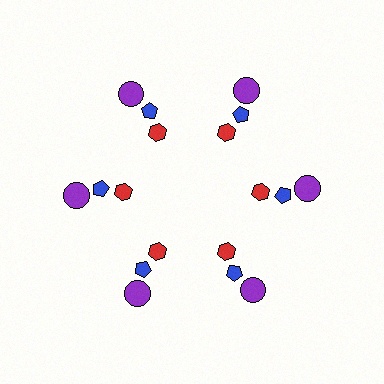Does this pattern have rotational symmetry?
Yes, this pattern has 6-fold rotational symmetry. It looks the same after rotating 60 degrees around the center.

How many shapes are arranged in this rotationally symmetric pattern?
There are 18 shapes, arranged in 6 groups of 3.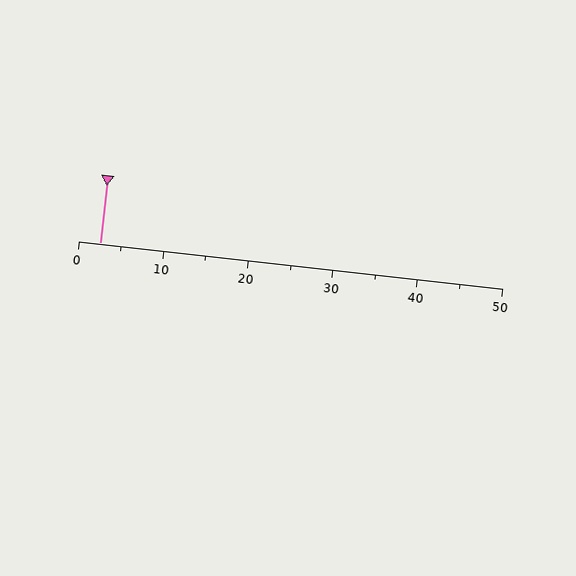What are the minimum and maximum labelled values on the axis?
The axis runs from 0 to 50.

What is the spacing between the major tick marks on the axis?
The major ticks are spaced 10 apart.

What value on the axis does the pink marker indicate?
The marker indicates approximately 2.5.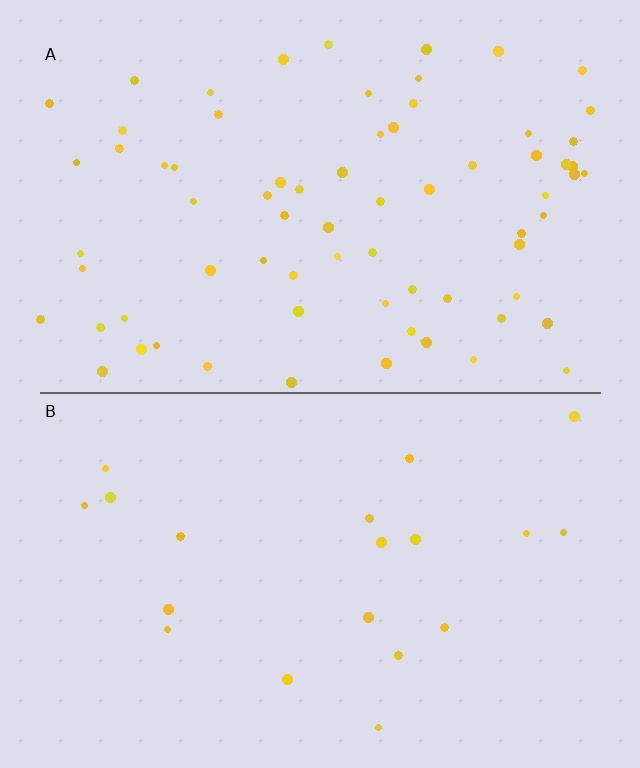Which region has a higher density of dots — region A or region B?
A (the top).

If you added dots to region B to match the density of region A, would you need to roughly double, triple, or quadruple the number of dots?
Approximately quadruple.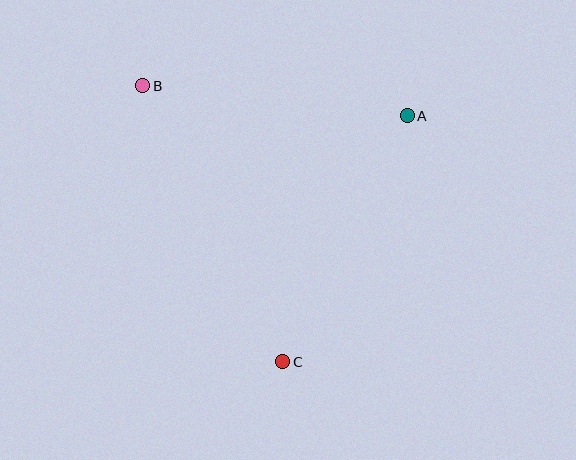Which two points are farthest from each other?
Points B and C are farthest from each other.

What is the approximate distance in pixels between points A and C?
The distance between A and C is approximately 276 pixels.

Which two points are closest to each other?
Points A and B are closest to each other.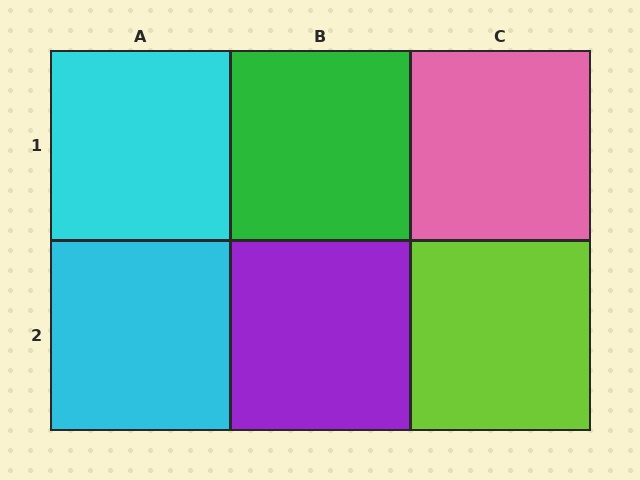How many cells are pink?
1 cell is pink.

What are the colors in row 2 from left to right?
Cyan, purple, lime.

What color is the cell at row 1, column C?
Pink.